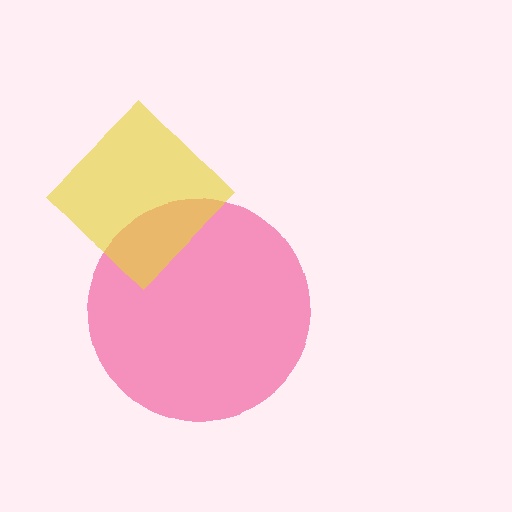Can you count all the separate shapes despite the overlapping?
Yes, there are 2 separate shapes.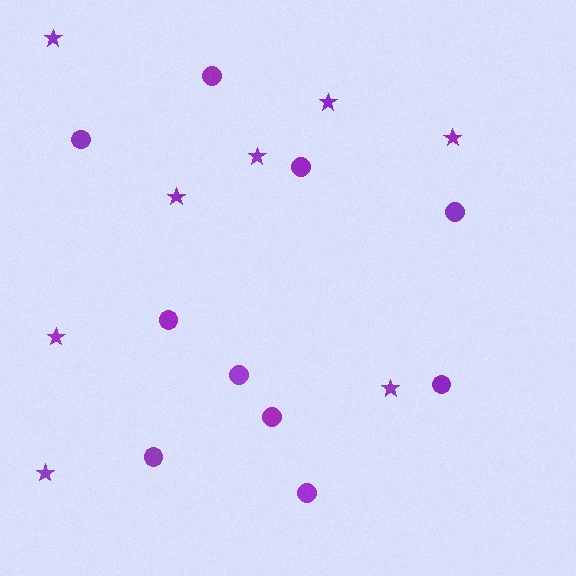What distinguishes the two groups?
There are 2 groups: one group of stars (8) and one group of circles (10).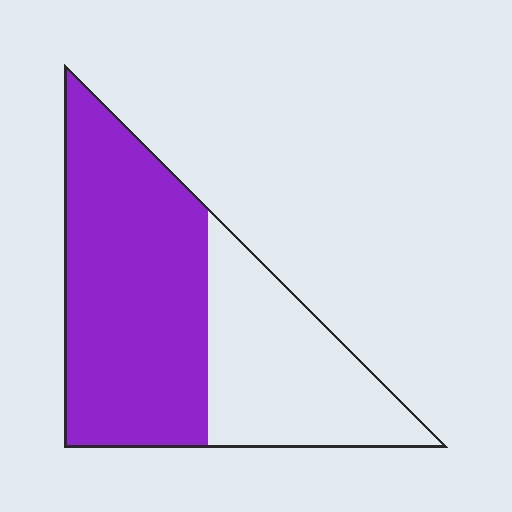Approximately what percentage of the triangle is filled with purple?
Approximately 60%.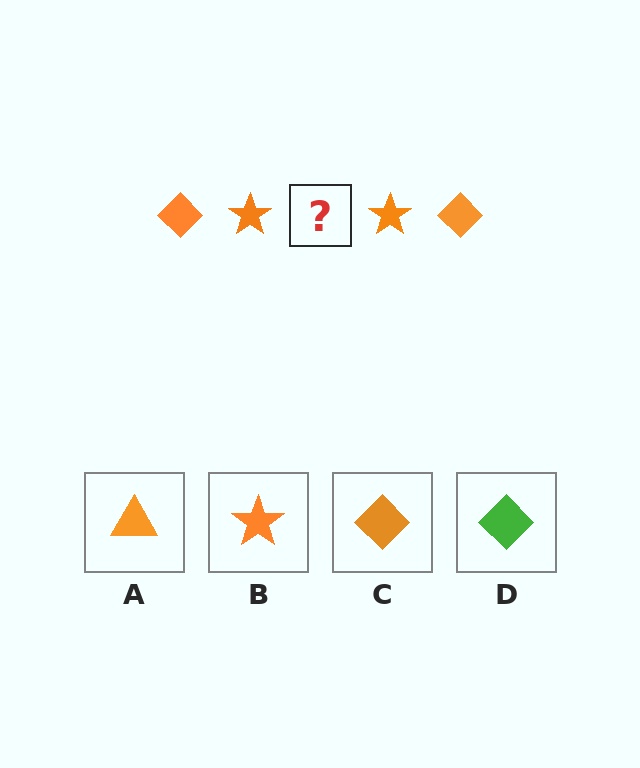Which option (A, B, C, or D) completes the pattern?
C.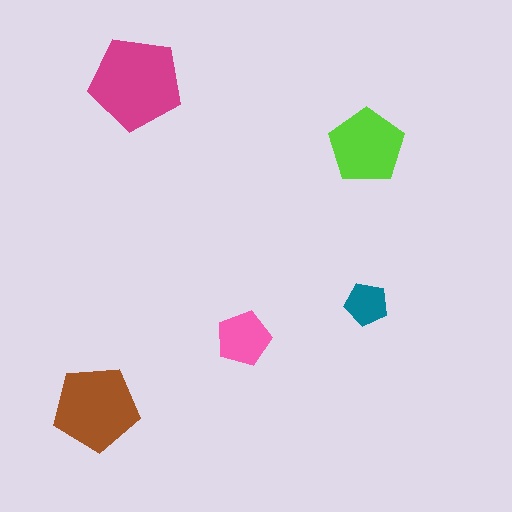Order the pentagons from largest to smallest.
the magenta one, the brown one, the lime one, the pink one, the teal one.